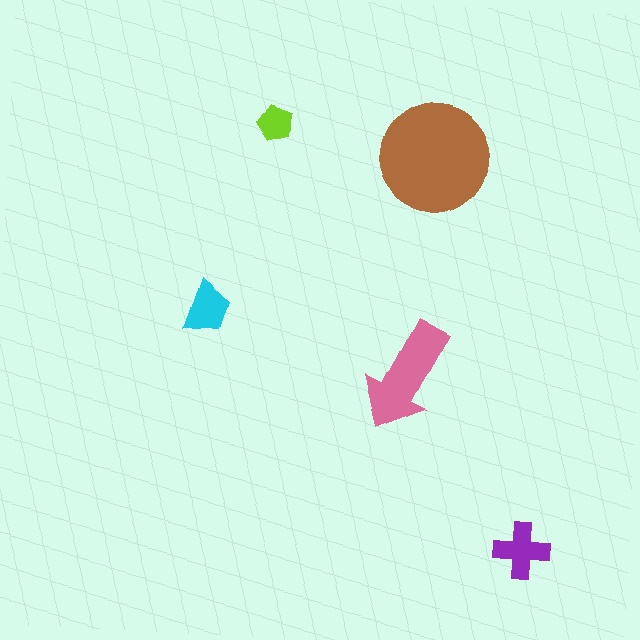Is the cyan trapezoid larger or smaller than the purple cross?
Smaller.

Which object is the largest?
The brown circle.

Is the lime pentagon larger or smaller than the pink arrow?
Smaller.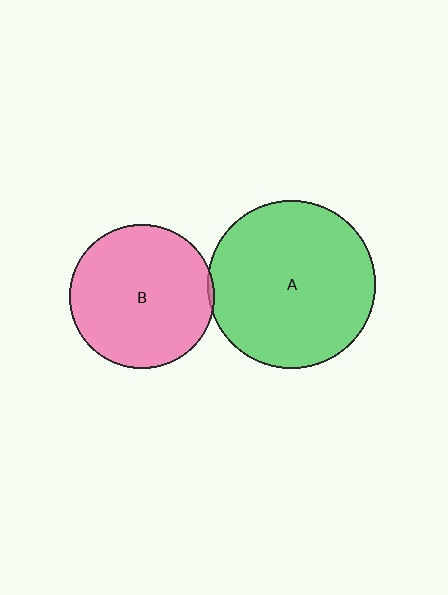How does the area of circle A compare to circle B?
Approximately 1.4 times.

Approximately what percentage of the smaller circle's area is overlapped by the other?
Approximately 5%.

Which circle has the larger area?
Circle A (green).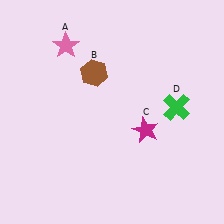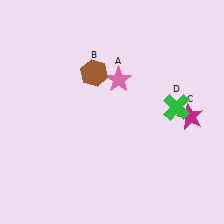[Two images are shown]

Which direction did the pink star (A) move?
The pink star (A) moved right.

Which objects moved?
The objects that moved are: the pink star (A), the magenta star (C).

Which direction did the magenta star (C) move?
The magenta star (C) moved right.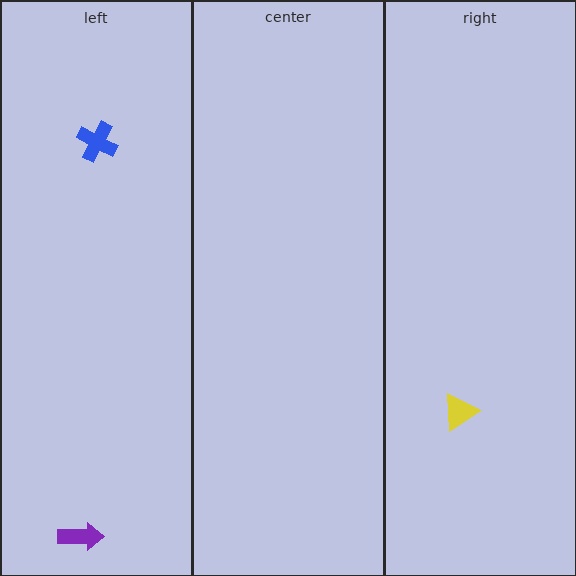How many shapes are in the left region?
2.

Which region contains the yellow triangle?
The right region.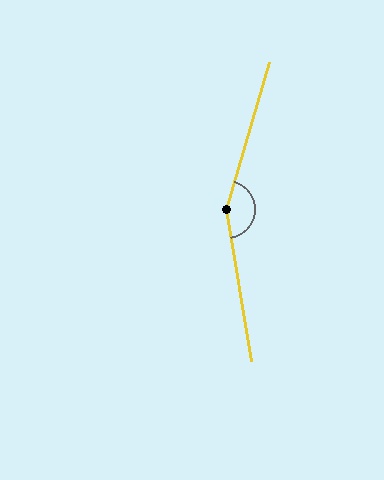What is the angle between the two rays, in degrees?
Approximately 154 degrees.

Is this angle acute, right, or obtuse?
It is obtuse.